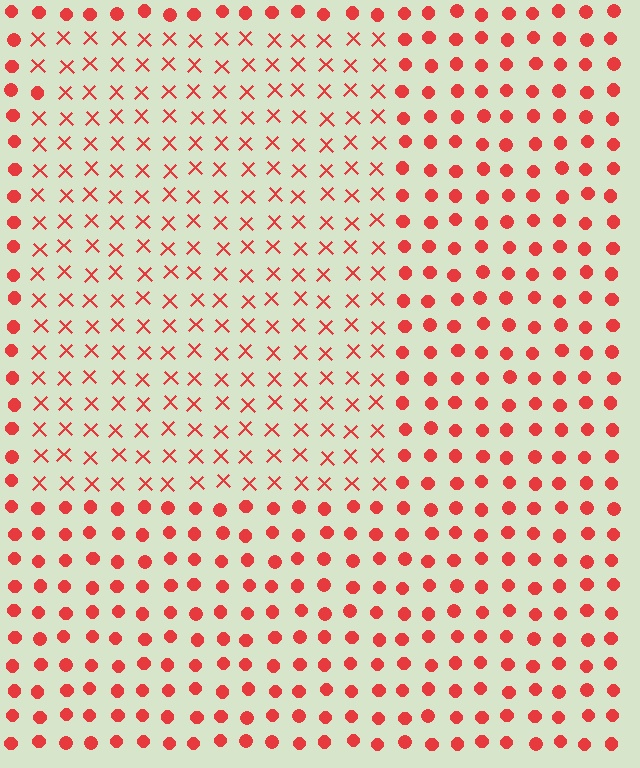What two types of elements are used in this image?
The image uses X marks inside the rectangle region and circles outside it.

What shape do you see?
I see a rectangle.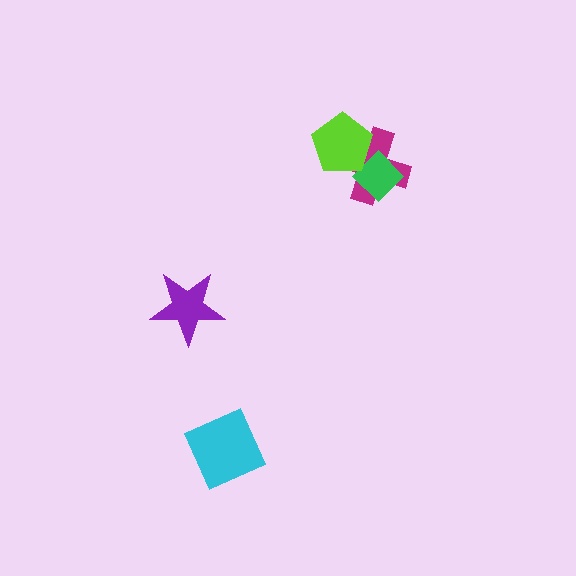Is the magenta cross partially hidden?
Yes, it is partially covered by another shape.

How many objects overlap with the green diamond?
2 objects overlap with the green diamond.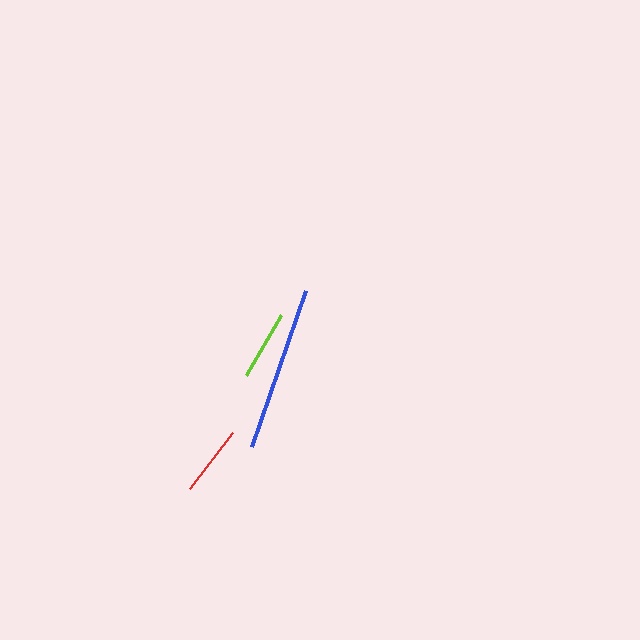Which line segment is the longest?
The blue line is the longest at approximately 165 pixels.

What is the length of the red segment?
The red segment is approximately 70 pixels long.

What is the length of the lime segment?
The lime segment is approximately 69 pixels long.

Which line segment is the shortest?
The lime line is the shortest at approximately 69 pixels.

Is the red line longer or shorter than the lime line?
The red line is longer than the lime line.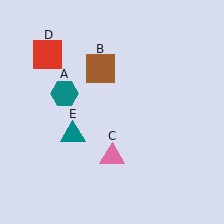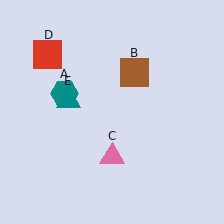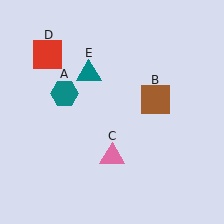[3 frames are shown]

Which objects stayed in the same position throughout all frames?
Teal hexagon (object A) and pink triangle (object C) and red square (object D) remained stationary.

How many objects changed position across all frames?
2 objects changed position: brown square (object B), teal triangle (object E).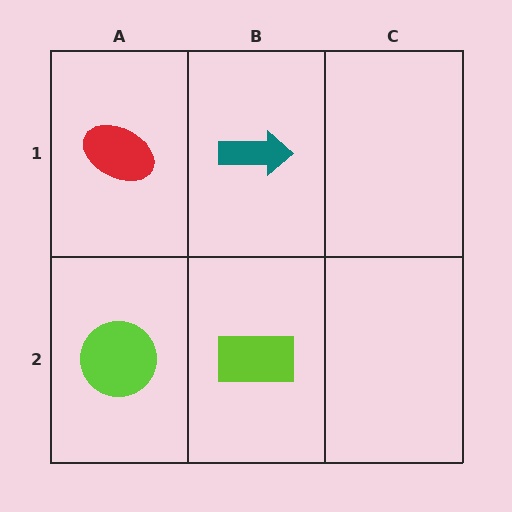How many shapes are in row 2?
2 shapes.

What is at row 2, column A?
A lime circle.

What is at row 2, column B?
A lime rectangle.